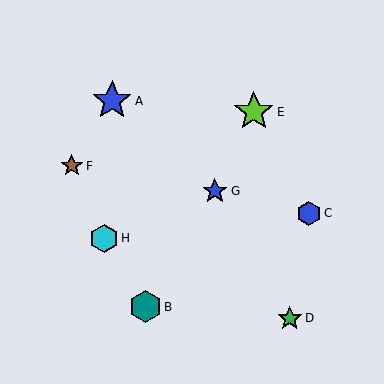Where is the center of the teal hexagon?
The center of the teal hexagon is at (145, 307).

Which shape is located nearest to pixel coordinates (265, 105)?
The lime star (labeled E) at (254, 112) is nearest to that location.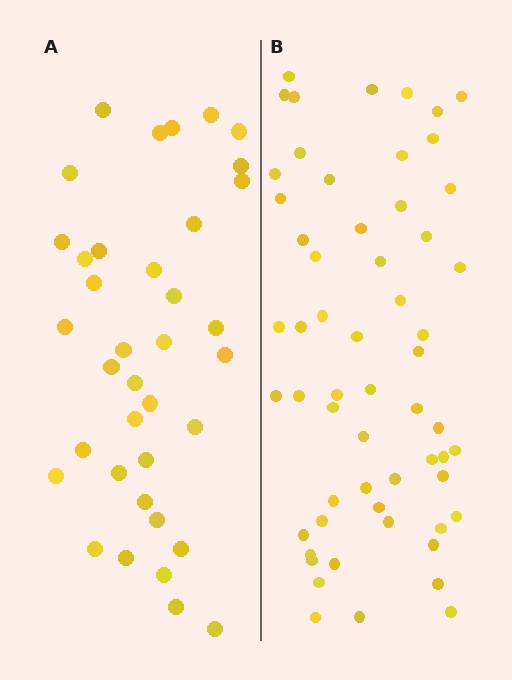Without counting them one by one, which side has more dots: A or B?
Region B (the right region) has more dots.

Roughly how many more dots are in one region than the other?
Region B has approximately 20 more dots than region A.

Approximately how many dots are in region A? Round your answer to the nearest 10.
About 40 dots. (The exact count is 37, which rounds to 40.)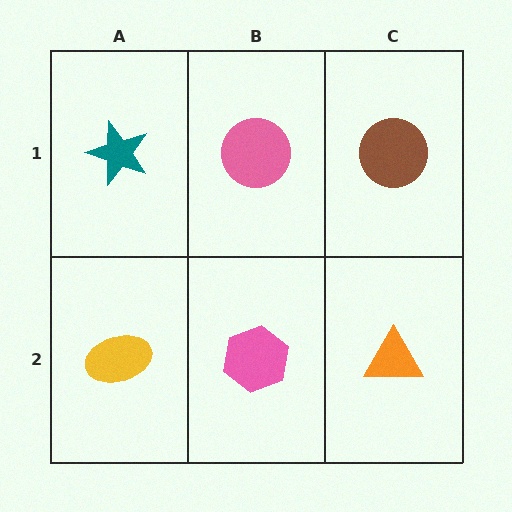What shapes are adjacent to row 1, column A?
A yellow ellipse (row 2, column A), a pink circle (row 1, column B).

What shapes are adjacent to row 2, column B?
A pink circle (row 1, column B), a yellow ellipse (row 2, column A), an orange triangle (row 2, column C).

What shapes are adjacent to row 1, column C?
An orange triangle (row 2, column C), a pink circle (row 1, column B).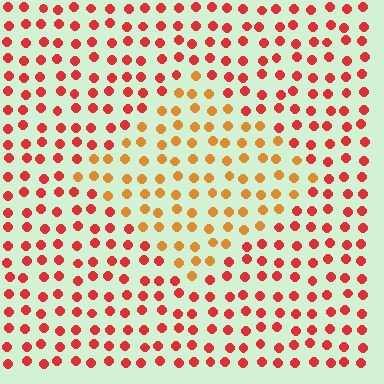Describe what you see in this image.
The image is filled with small red elements in a uniform arrangement. A diamond-shaped region is visible where the elements are tinted to a slightly different hue, forming a subtle color boundary.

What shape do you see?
I see a diamond.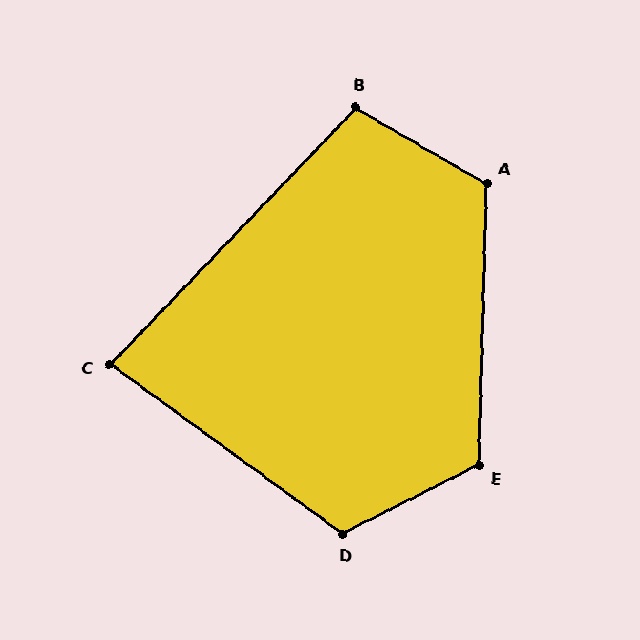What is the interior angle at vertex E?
Approximately 118 degrees (obtuse).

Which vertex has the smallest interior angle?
C, at approximately 82 degrees.